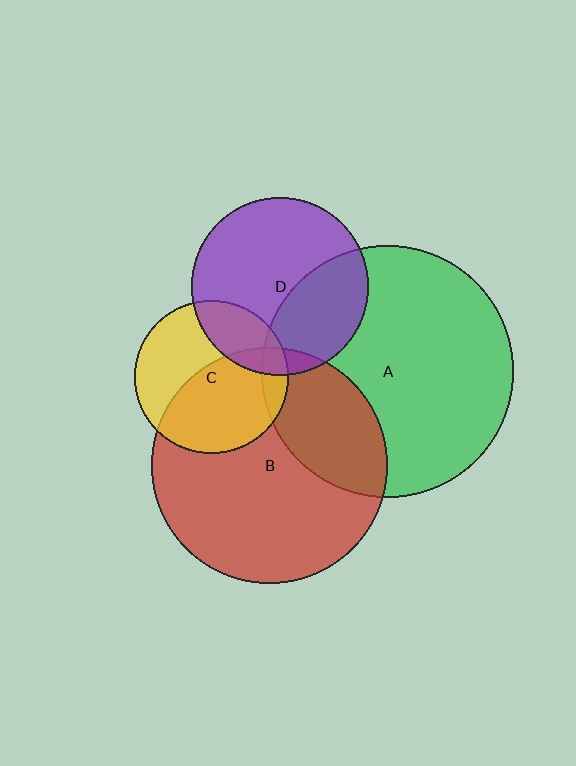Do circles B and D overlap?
Yes.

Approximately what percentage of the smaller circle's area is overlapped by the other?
Approximately 10%.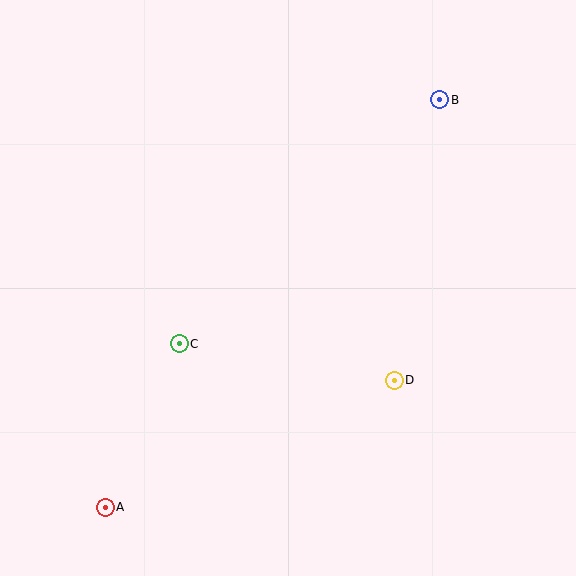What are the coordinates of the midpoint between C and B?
The midpoint between C and B is at (310, 222).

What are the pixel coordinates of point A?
Point A is at (105, 507).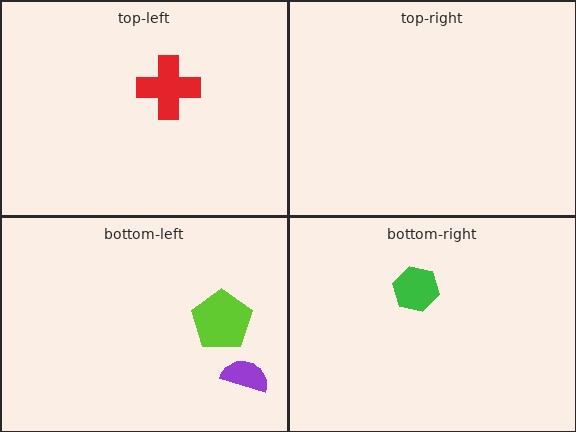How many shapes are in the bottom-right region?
1.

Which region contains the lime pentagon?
The bottom-left region.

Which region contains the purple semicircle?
The bottom-left region.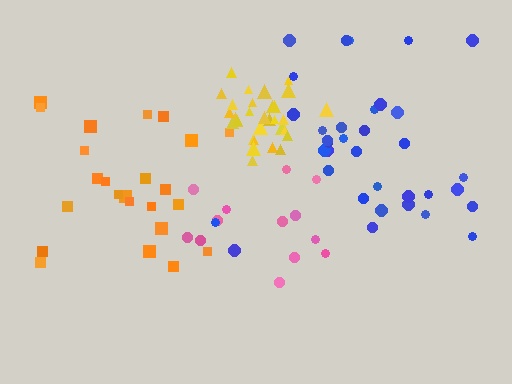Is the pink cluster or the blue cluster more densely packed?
Blue.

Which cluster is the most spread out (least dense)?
Orange.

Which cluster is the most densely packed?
Yellow.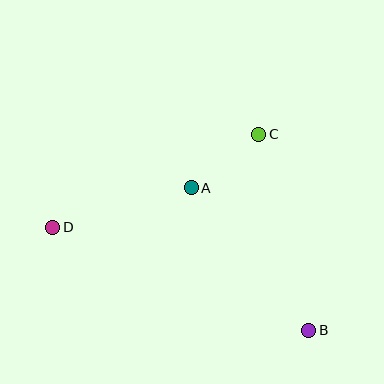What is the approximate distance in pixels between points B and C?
The distance between B and C is approximately 202 pixels.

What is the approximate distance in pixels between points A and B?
The distance between A and B is approximately 184 pixels.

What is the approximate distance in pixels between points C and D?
The distance between C and D is approximately 226 pixels.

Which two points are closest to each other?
Points A and C are closest to each other.